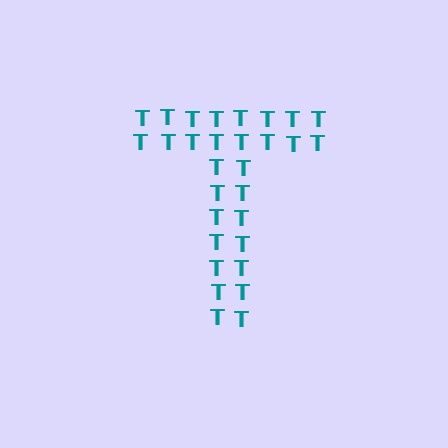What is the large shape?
The large shape is the letter T.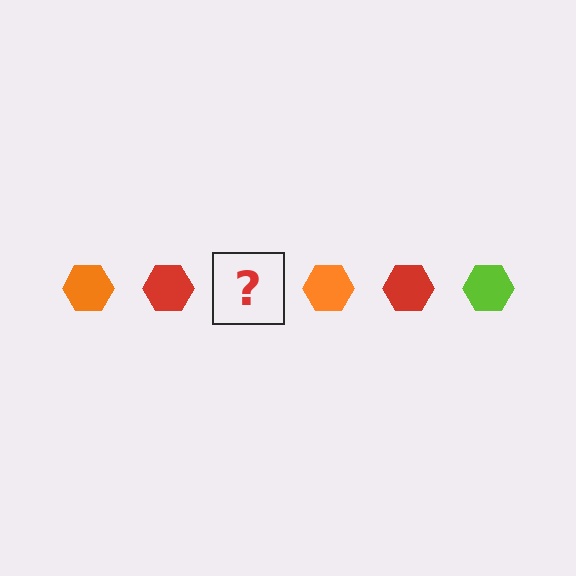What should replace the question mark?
The question mark should be replaced with a lime hexagon.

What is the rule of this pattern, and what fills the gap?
The rule is that the pattern cycles through orange, red, lime hexagons. The gap should be filled with a lime hexagon.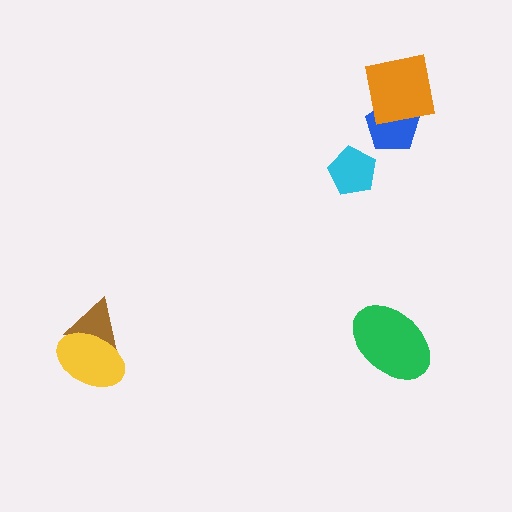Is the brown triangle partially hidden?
Yes, it is partially covered by another shape.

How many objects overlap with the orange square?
1 object overlaps with the orange square.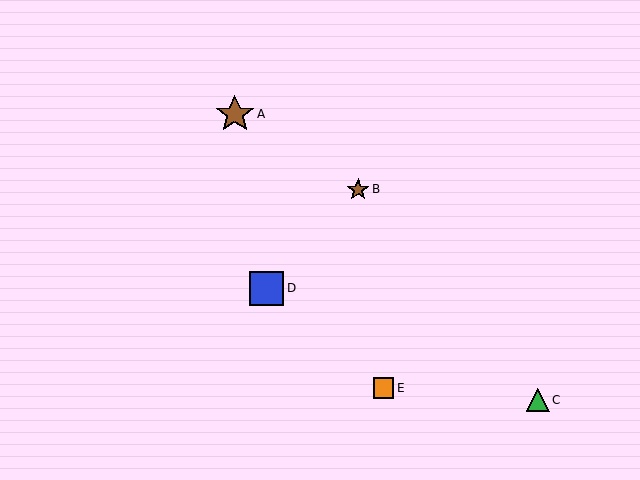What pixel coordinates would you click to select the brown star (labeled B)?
Click at (358, 189) to select the brown star B.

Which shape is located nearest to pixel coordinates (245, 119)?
The brown star (labeled A) at (235, 114) is nearest to that location.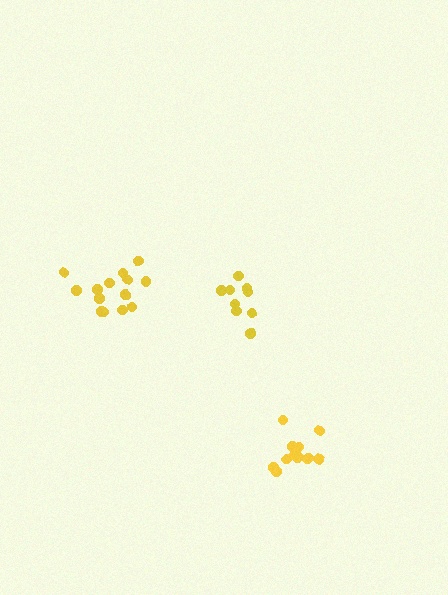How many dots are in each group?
Group 1: 9 dots, Group 2: 14 dots, Group 3: 11 dots (34 total).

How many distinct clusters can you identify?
There are 3 distinct clusters.